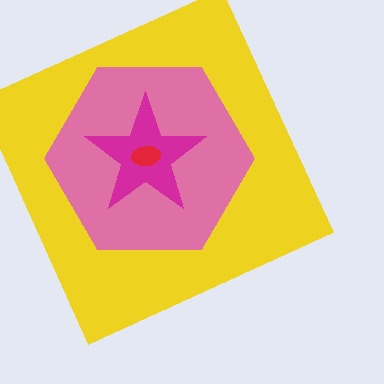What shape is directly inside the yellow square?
The pink hexagon.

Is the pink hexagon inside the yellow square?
Yes.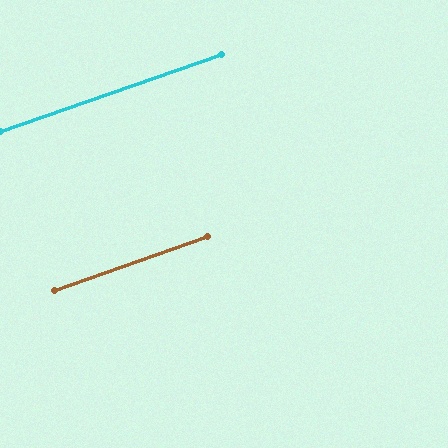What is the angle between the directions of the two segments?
Approximately 0 degrees.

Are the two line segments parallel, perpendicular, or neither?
Parallel — their directions differ by only 0.2°.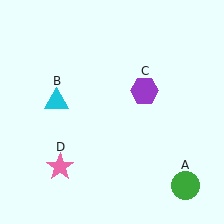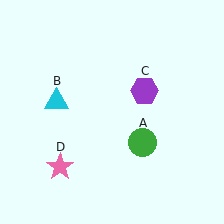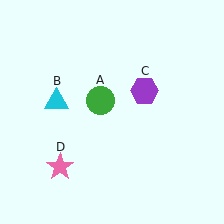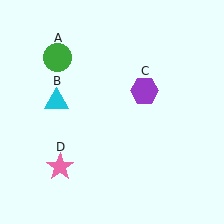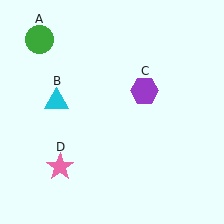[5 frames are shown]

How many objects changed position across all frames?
1 object changed position: green circle (object A).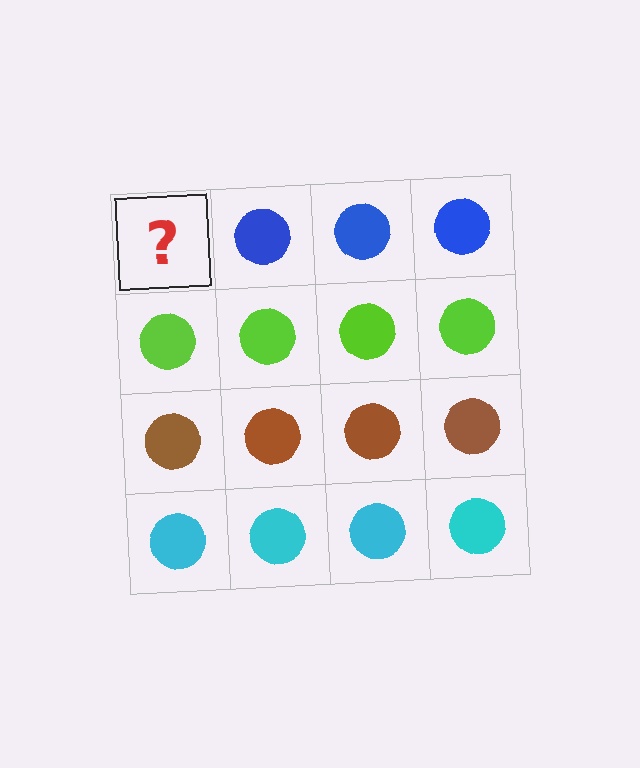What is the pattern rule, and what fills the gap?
The rule is that each row has a consistent color. The gap should be filled with a blue circle.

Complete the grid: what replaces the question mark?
The question mark should be replaced with a blue circle.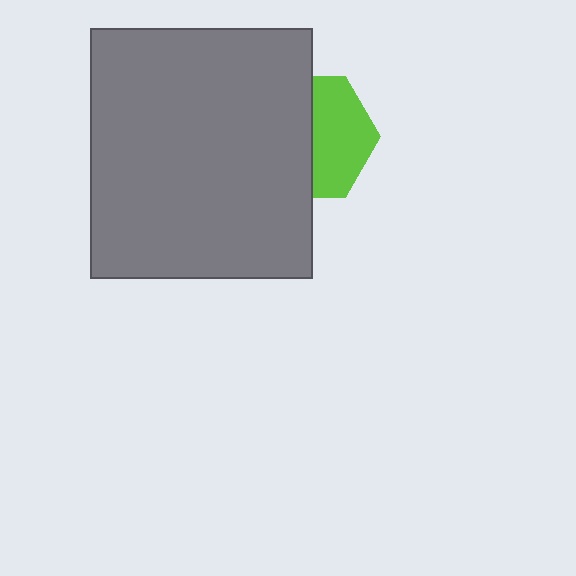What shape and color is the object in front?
The object in front is a gray rectangle.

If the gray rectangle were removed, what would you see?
You would see the complete lime hexagon.